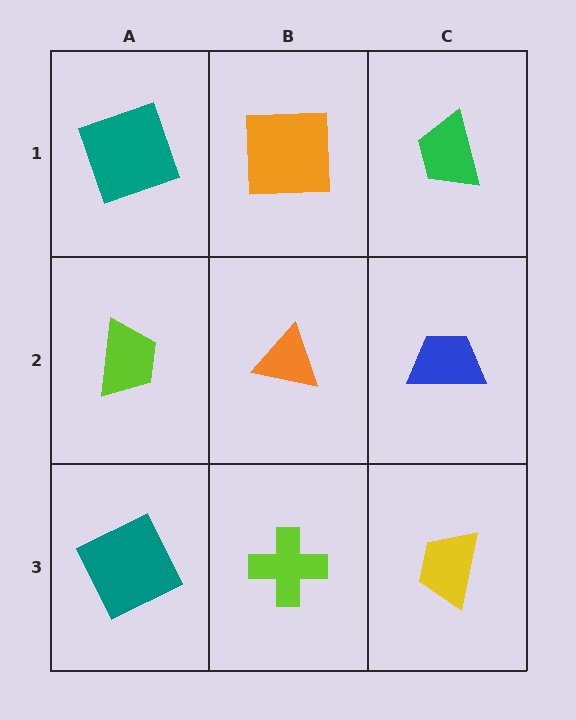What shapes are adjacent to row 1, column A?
A lime trapezoid (row 2, column A), an orange square (row 1, column B).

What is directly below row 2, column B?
A lime cross.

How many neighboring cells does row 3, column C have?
2.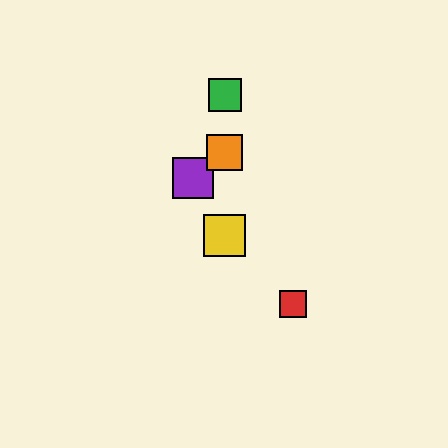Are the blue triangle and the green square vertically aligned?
Yes, both are at x≈225.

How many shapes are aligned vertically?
4 shapes (the blue triangle, the green square, the yellow square, the orange square) are aligned vertically.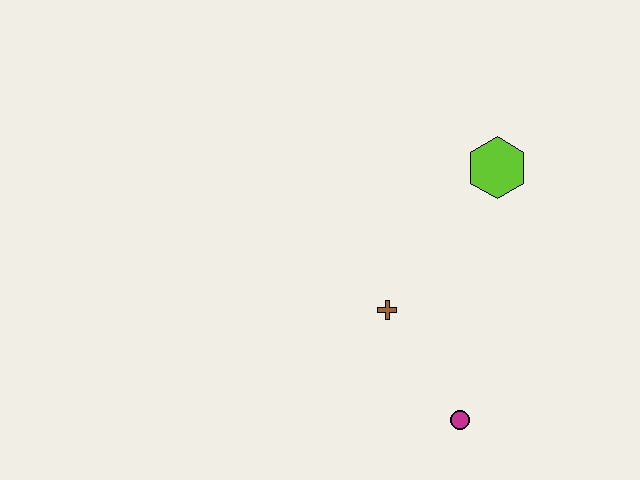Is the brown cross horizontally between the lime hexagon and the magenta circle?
No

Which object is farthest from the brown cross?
The lime hexagon is farthest from the brown cross.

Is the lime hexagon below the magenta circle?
No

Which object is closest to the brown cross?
The magenta circle is closest to the brown cross.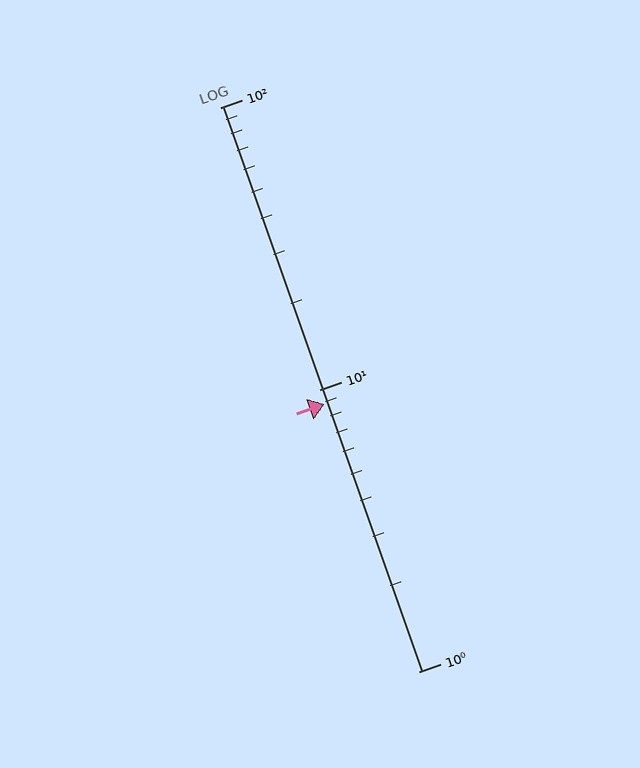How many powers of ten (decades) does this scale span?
The scale spans 2 decades, from 1 to 100.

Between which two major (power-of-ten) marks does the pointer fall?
The pointer is between 1 and 10.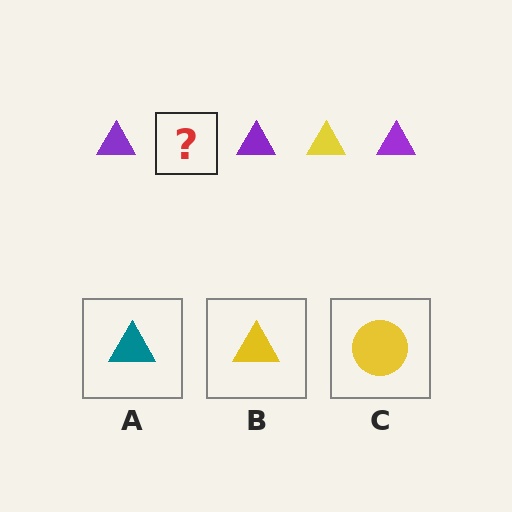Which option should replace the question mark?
Option B.